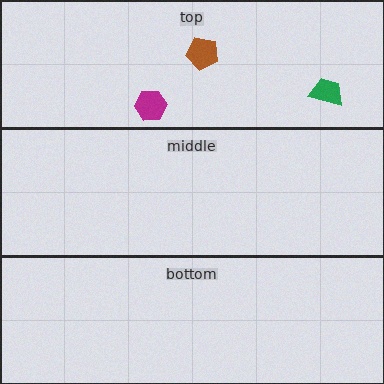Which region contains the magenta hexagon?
The top region.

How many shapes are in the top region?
3.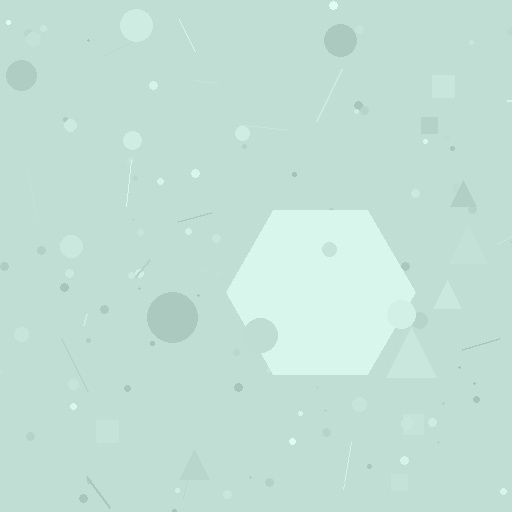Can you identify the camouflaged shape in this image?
The camouflaged shape is a hexagon.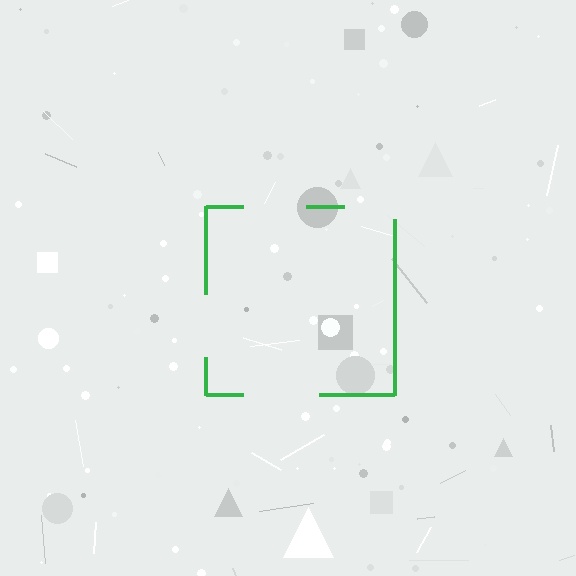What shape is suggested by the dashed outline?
The dashed outline suggests a square.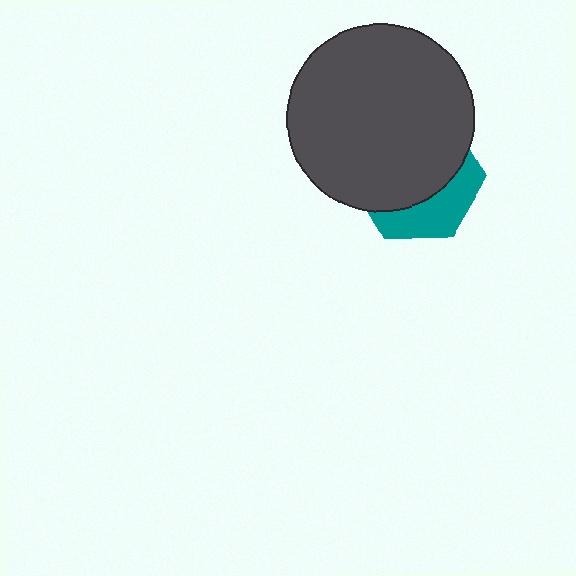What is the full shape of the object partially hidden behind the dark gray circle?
The partially hidden object is a teal hexagon.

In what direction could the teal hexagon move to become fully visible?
The teal hexagon could move down. That would shift it out from behind the dark gray circle entirely.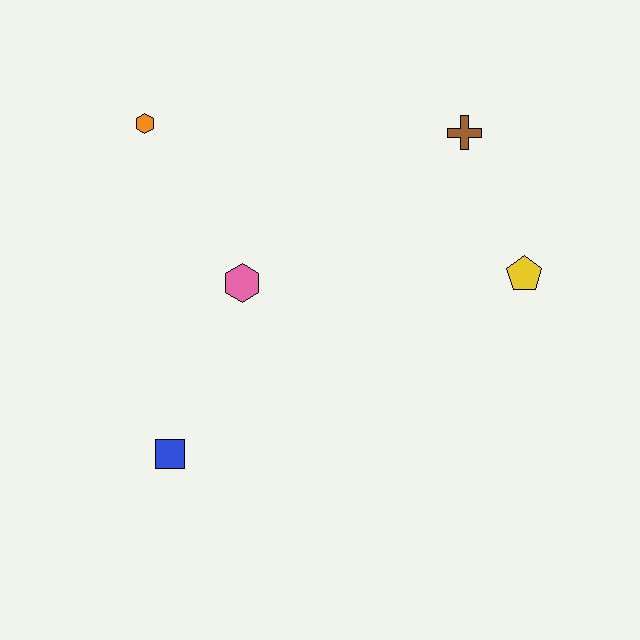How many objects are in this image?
There are 5 objects.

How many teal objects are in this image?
There are no teal objects.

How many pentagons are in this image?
There is 1 pentagon.